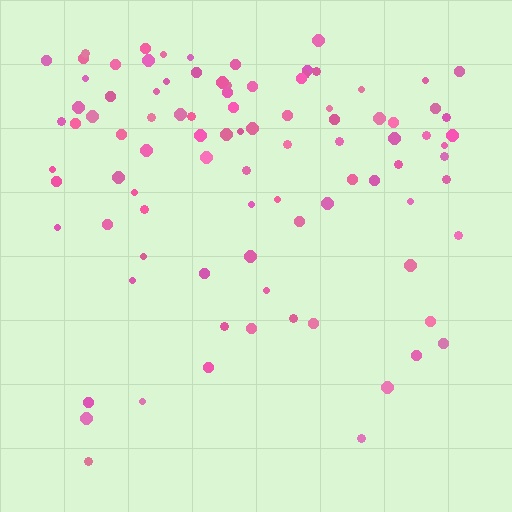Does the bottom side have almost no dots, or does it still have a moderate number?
Still a moderate number, just noticeably fewer than the top.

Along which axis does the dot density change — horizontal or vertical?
Vertical.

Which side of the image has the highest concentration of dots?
The top.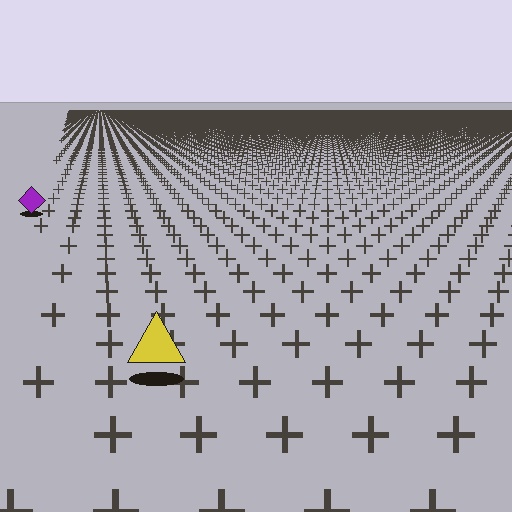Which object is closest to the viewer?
The yellow triangle is closest. The texture marks near it are larger and more spread out.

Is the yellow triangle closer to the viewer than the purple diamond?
Yes. The yellow triangle is closer — you can tell from the texture gradient: the ground texture is coarser near it.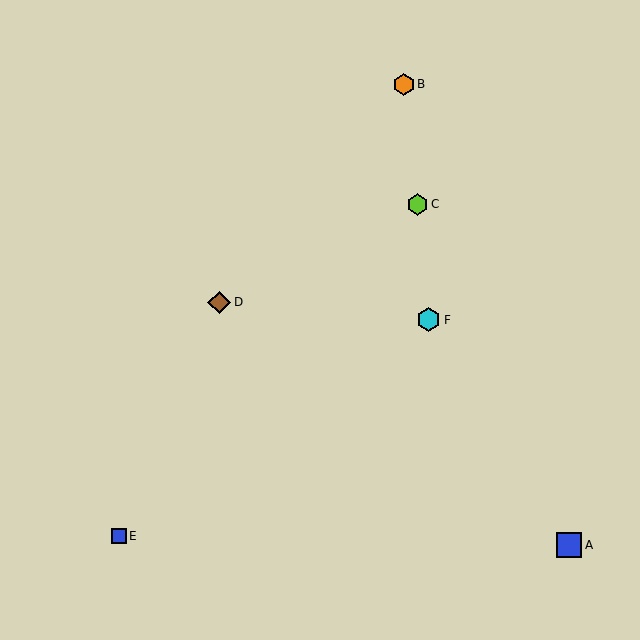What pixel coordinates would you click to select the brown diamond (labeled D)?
Click at (219, 302) to select the brown diamond D.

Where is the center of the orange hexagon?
The center of the orange hexagon is at (404, 84).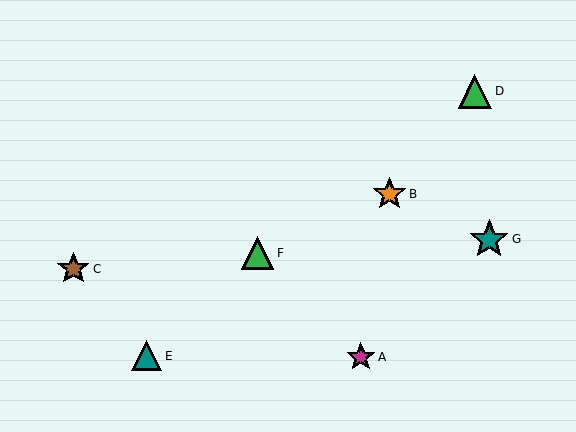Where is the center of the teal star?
The center of the teal star is at (489, 239).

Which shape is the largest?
The teal star (labeled G) is the largest.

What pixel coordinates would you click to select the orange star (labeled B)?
Click at (389, 194) to select the orange star B.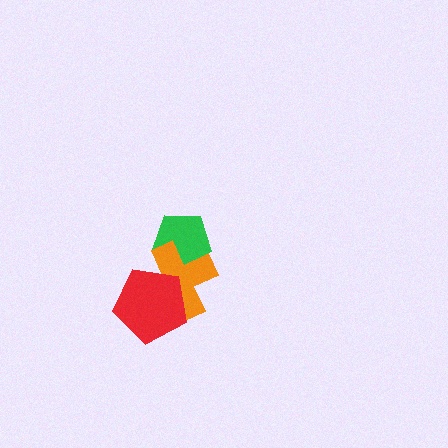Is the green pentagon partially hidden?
Yes, it is partially covered by another shape.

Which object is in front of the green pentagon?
The orange cross is in front of the green pentagon.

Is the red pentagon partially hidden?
No, no other shape covers it.